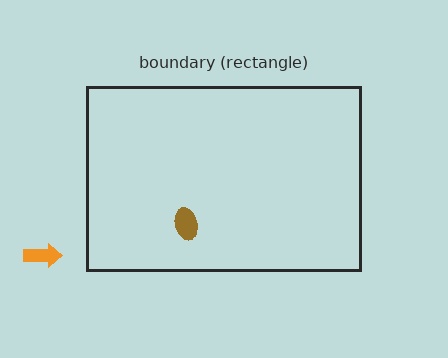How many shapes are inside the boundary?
1 inside, 1 outside.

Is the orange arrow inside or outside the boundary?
Outside.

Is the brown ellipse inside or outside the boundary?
Inside.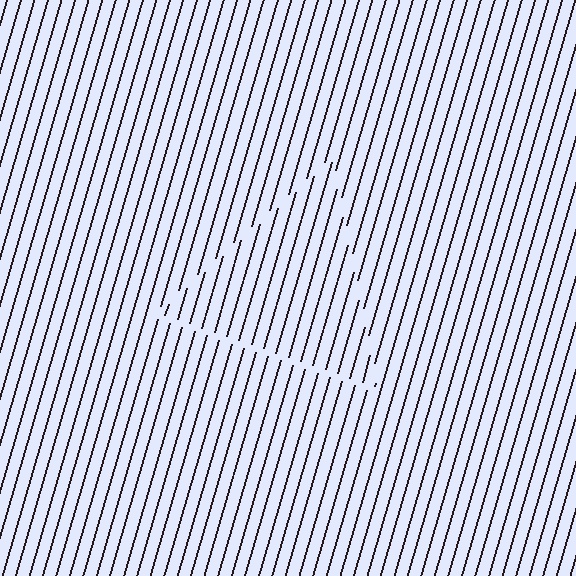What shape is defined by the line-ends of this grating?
An illusory triangle. The interior of the shape contains the same grating, shifted by half a period — the contour is defined by the phase discontinuity where line-ends from the inner and outer gratings abut.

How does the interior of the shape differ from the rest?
The interior of the shape contains the same grating, shifted by half a period — the contour is defined by the phase discontinuity where line-ends from the inner and outer gratings abut.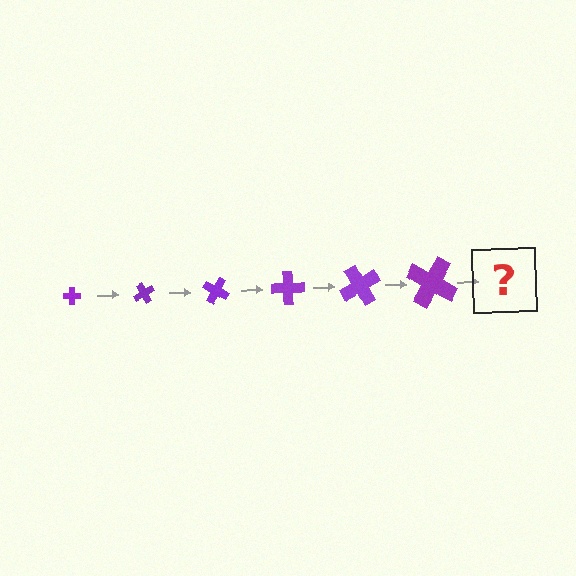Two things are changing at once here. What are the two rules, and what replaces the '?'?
The two rules are that the cross grows larger each step and it rotates 60 degrees each step. The '?' should be a cross, larger than the previous one and rotated 360 degrees from the start.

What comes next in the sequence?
The next element should be a cross, larger than the previous one and rotated 360 degrees from the start.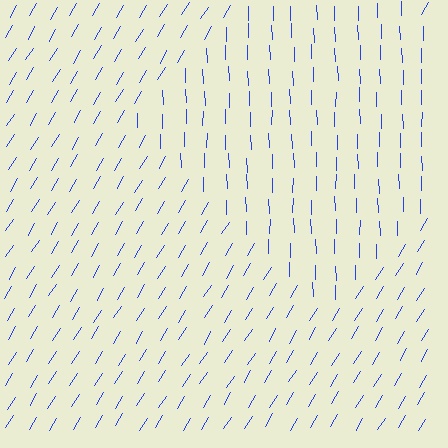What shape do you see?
I see a diamond.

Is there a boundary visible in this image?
Yes, there is a texture boundary formed by a change in line orientation.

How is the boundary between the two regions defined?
The boundary is defined purely by a change in line orientation (approximately 32 degrees difference). All lines are the same color and thickness.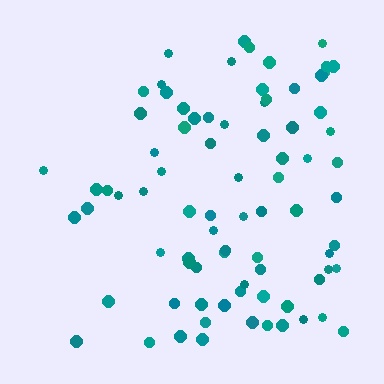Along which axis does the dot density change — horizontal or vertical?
Horizontal.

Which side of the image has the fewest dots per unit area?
The left.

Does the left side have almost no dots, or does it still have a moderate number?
Still a moderate number, just noticeably fewer than the right.